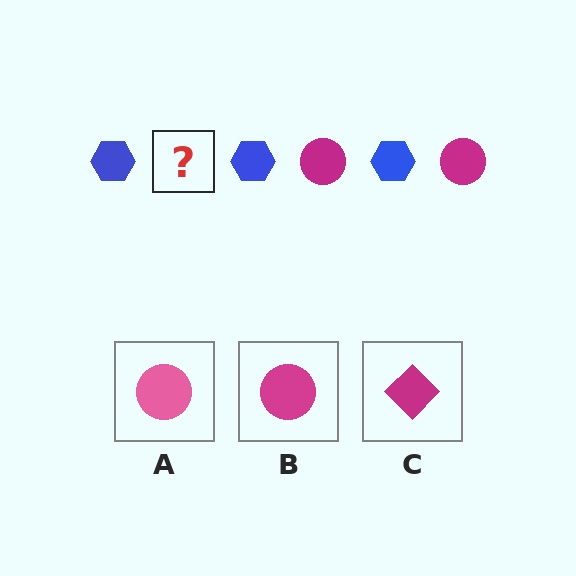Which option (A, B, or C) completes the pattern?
B.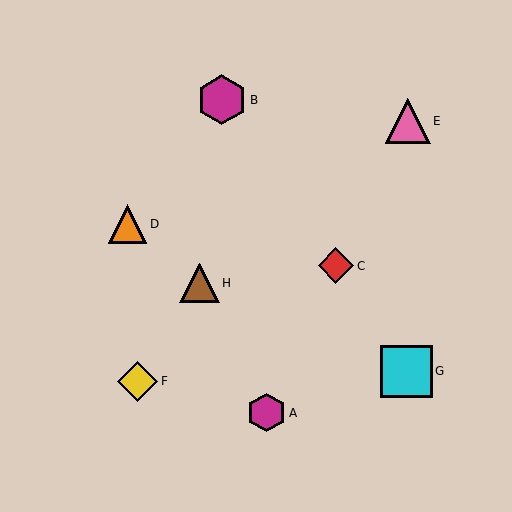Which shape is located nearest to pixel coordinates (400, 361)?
The cyan square (labeled G) at (407, 371) is nearest to that location.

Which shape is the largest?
The cyan square (labeled G) is the largest.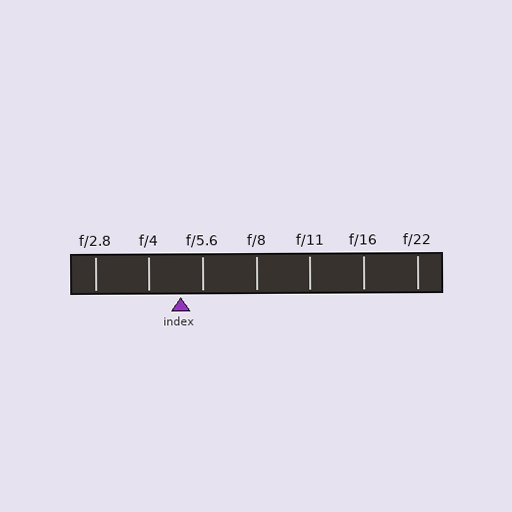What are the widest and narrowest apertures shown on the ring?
The widest aperture shown is f/2.8 and the narrowest is f/22.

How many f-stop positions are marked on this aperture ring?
There are 7 f-stop positions marked.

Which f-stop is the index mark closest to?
The index mark is closest to f/5.6.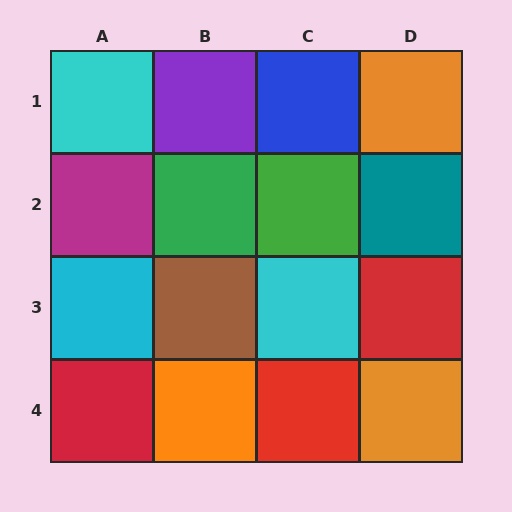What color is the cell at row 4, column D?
Orange.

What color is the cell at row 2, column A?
Magenta.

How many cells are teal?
1 cell is teal.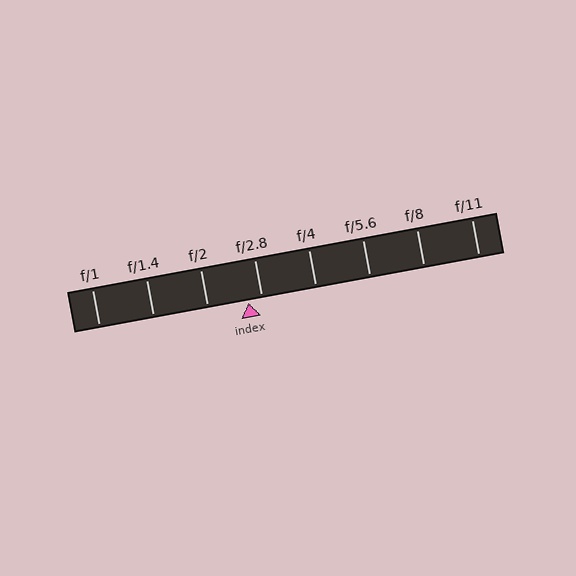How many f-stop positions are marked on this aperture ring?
There are 8 f-stop positions marked.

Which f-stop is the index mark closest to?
The index mark is closest to f/2.8.